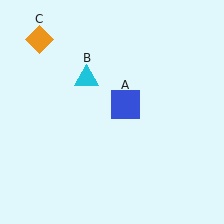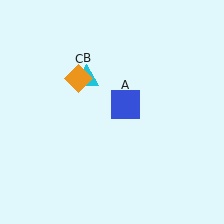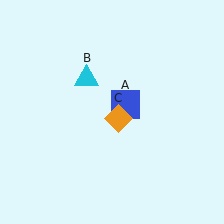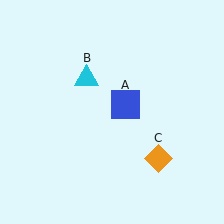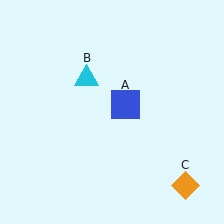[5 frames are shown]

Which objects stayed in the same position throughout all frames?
Blue square (object A) and cyan triangle (object B) remained stationary.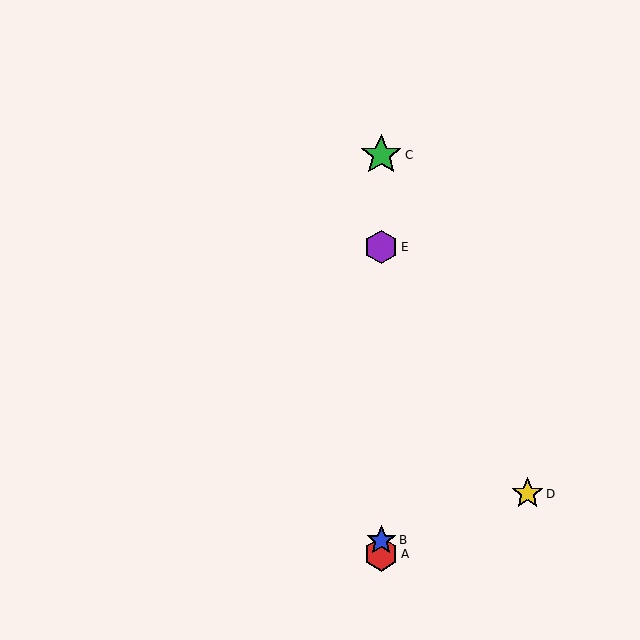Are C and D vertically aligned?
No, C is at x≈381 and D is at x≈527.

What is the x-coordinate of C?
Object C is at x≈381.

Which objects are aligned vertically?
Objects A, B, C, E are aligned vertically.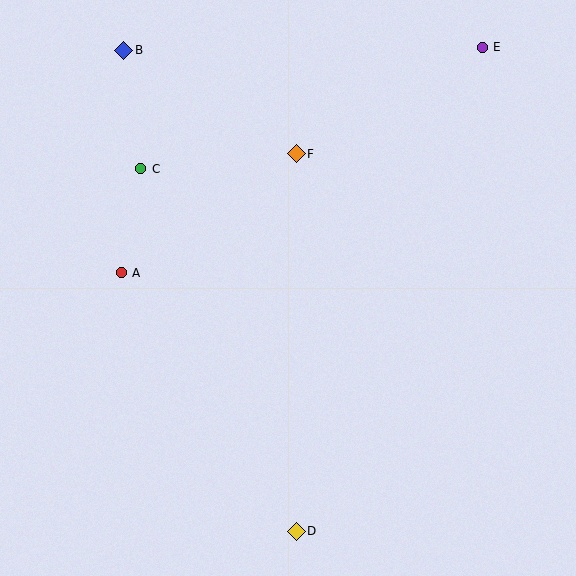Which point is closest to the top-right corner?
Point E is closest to the top-right corner.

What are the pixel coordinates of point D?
Point D is at (296, 531).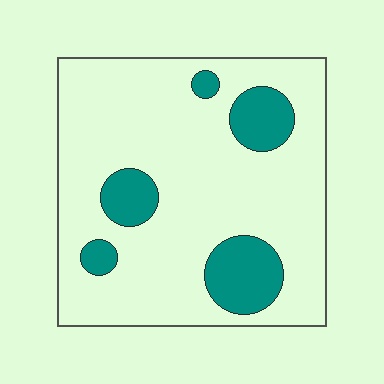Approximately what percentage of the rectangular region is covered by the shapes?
Approximately 20%.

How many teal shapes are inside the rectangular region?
5.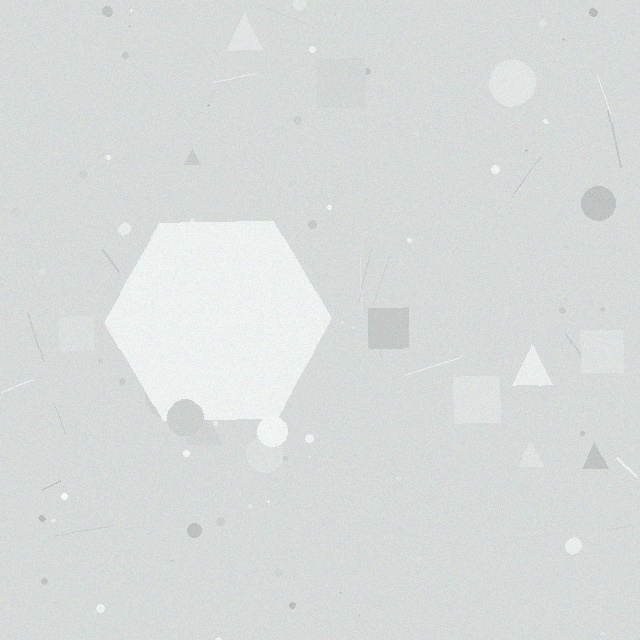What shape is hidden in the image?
A hexagon is hidden in the image.